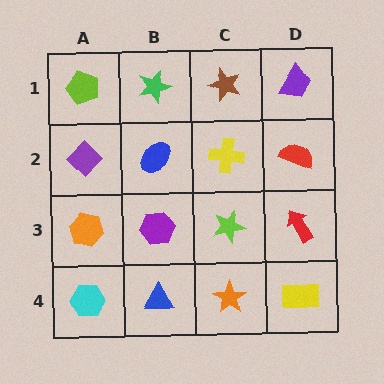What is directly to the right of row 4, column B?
An orange star.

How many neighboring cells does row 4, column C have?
3.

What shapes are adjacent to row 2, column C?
A brown star (row 1, column C), a lime star (row 3, column C), a blue ellipse (row 2, column B), a red semicircle (row 2, column D).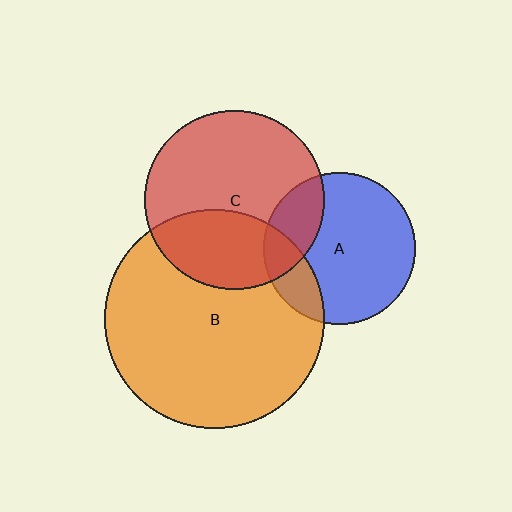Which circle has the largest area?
Circle B (orange).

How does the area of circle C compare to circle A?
Approximately 1.4 times.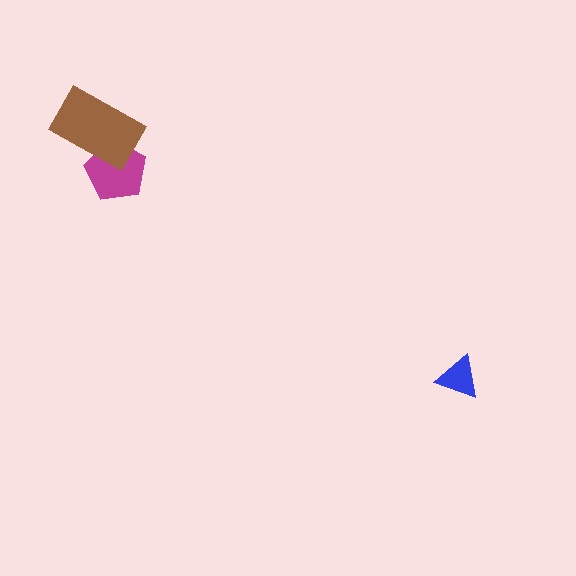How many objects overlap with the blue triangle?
0 objects overlap with the blue triangle.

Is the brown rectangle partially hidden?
No, no other shape covers it.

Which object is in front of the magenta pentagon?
The brown rectangle is in front of the magenta pentagon.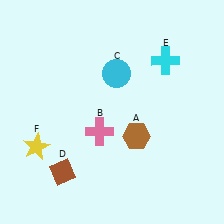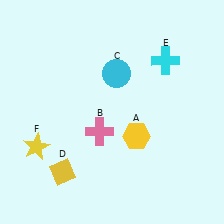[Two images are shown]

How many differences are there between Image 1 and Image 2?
There are 2 differences between the two images.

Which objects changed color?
A changed from brown to yellow. D changed from brown to yellow.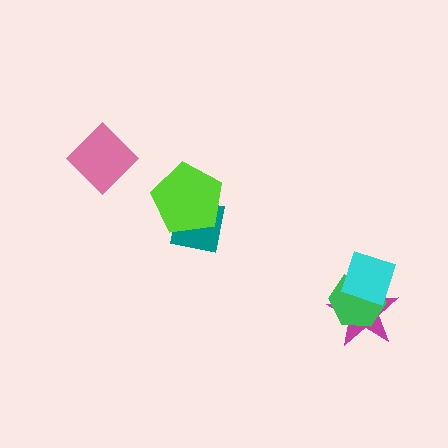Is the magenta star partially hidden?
Yes, it is partially covered by another shape.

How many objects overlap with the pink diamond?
0 objects overlap with the pink diamond.